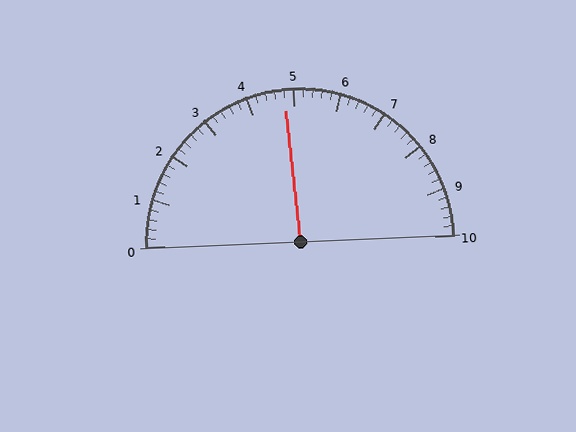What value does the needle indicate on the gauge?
The needle indicates approximately 4.8.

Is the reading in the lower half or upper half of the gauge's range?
The reading is in the lower half of the range (0 to 10).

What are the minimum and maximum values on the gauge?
The gauge ranges from 0 to 10.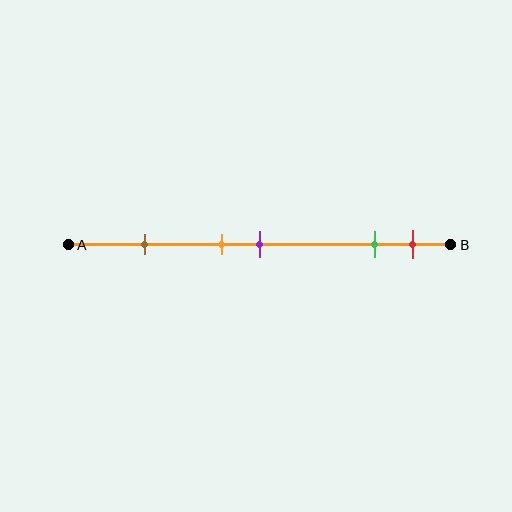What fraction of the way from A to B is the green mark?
The green mark is approximately 80% (0.8) of the way from A to B.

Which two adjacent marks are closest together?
The orange and purple marks are the closest adjacent pair.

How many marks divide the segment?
There are 5 marks dividing the segment.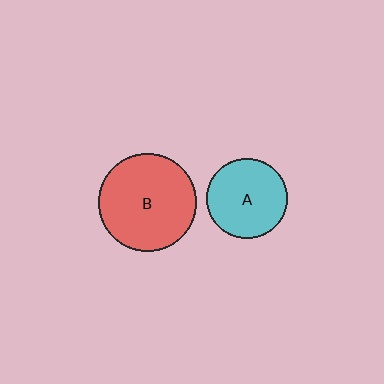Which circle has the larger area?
Circle B (red).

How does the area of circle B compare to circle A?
Approximately 1.5 times.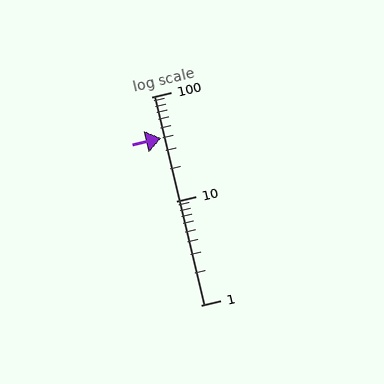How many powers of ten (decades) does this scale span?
The scale spans 2 decades, from 1 to 100.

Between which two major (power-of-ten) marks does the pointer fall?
The pointer is between 10 and 100.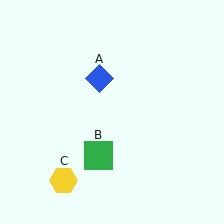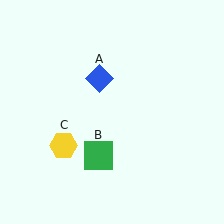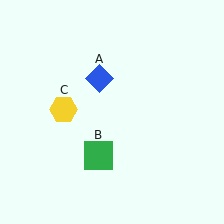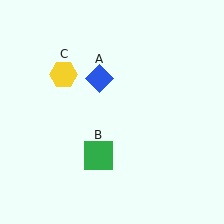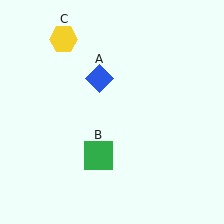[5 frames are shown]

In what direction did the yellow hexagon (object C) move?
The yellow hexagon (object C) moved up.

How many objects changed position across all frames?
1 object changed position: yellow hexagon (object C).